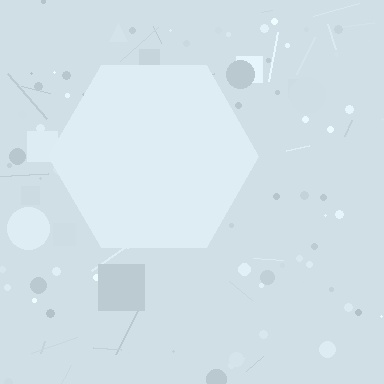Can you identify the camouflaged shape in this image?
The camouflaged shape is a hexagon.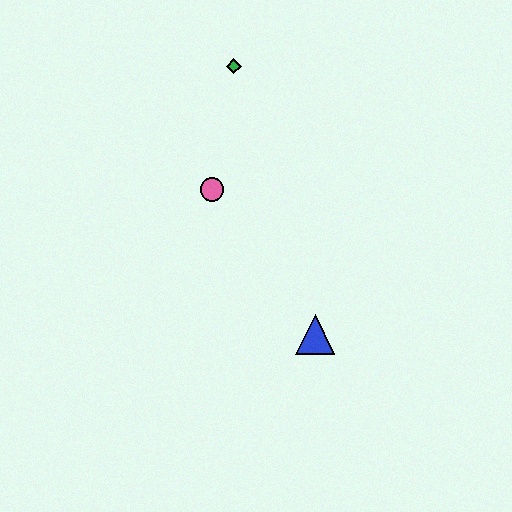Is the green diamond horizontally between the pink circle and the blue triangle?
Yes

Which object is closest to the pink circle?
The green diamond is closest to the pink circle.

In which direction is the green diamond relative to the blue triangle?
The green diamond is above the blue triangle.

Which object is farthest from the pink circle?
The blue triangle is farthest from the pink circle.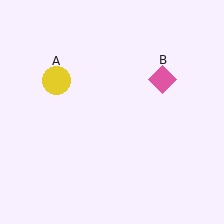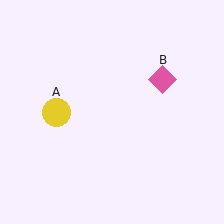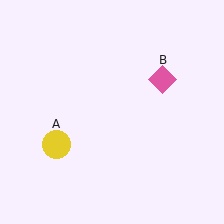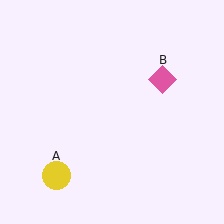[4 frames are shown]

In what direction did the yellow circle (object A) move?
The yellow circle (object A) moved down.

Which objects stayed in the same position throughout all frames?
Pink diamond (object B) remained stationary.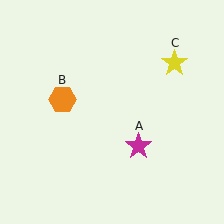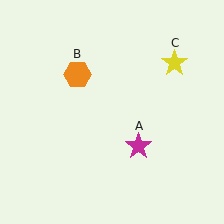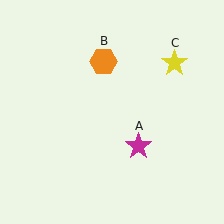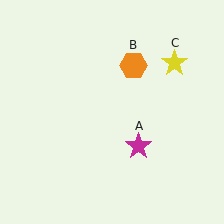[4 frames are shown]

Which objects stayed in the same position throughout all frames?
Magenta star (object A) and yellow star (object C) remained stationary.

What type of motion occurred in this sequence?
The orange hexagon (object B) rotated clockwise around the center of the scene.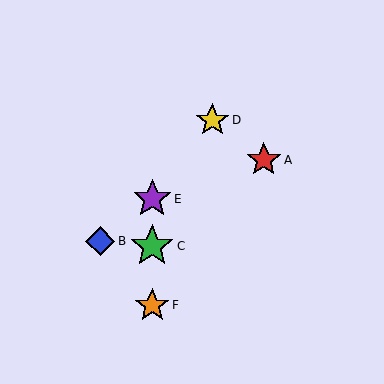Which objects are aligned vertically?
Objects C, E, F are aligned vertically.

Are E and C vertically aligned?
Yes, both are at x≈152.